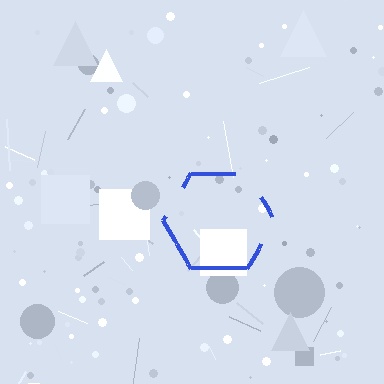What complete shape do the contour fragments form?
The contour fragments form a hexagon.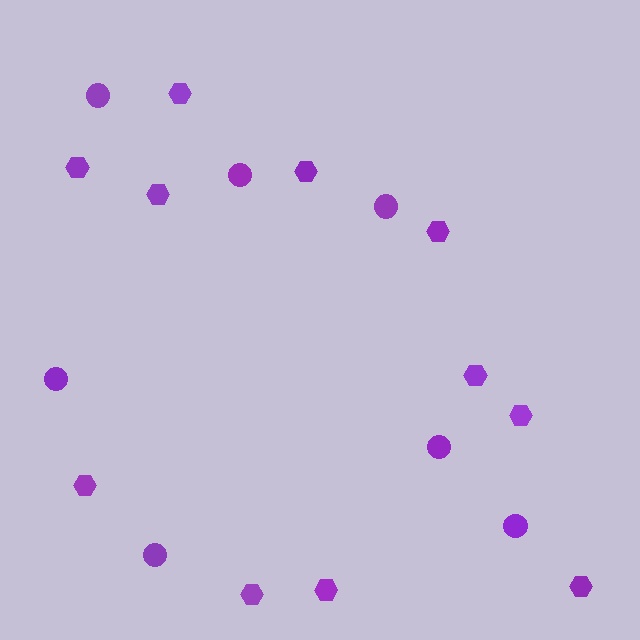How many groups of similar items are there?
There are 2 groups: one group of hexagons (11) and one group of circles (7).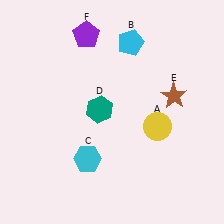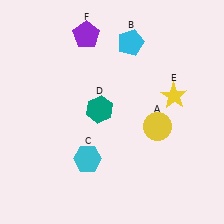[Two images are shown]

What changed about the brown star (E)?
In Image 1, E is brown. In Image 2, it changed to yellow.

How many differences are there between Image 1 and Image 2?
There is 1 difference between the two images.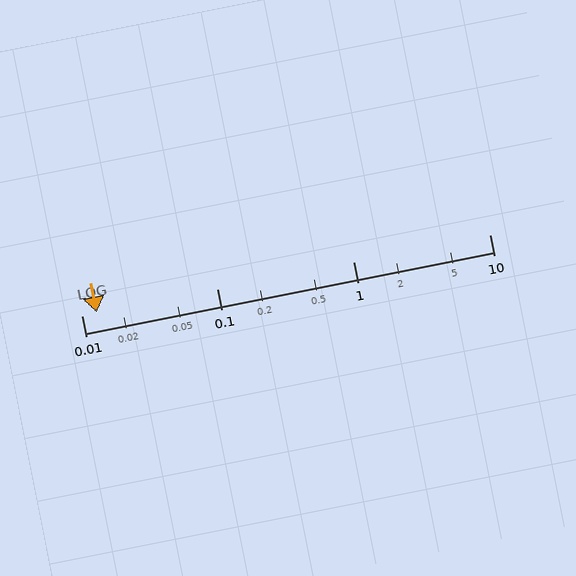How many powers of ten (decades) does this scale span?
The scale spans 3 decades, from 0.01 to 10.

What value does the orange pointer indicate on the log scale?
The pointer indicates approximately 0.013.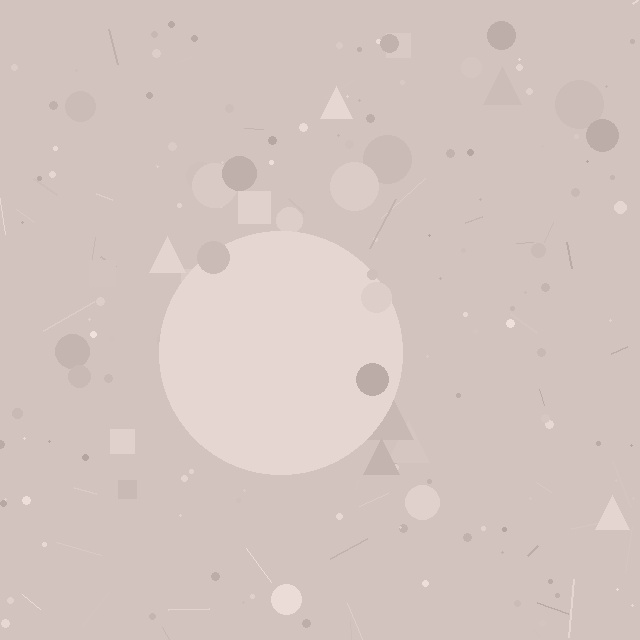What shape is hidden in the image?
A circle is hidden in the image.